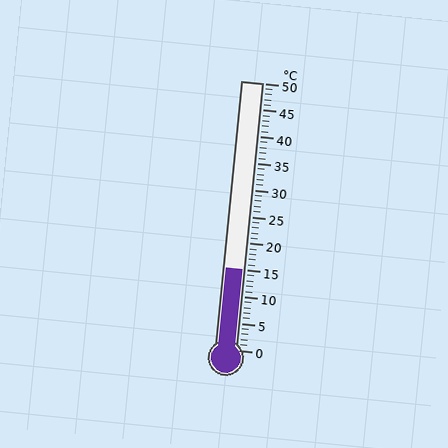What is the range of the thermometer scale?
The thermometer scale ranges from 0°C to 50°C.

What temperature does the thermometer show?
The thermometer shows approximately 15°C.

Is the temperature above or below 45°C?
The temperature is below 45°C.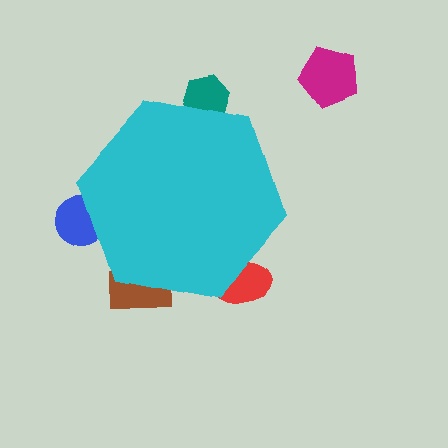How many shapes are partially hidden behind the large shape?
4 shapes are partially hidden.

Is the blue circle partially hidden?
Yes, the blue circle is partially hidden behind the cyan hexagon.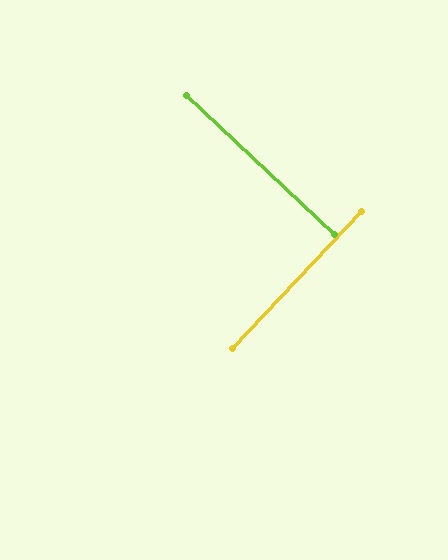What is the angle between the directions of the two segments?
Approximately 90 degrees.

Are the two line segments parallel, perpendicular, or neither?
Perpendicular — they meet at approximately 90°.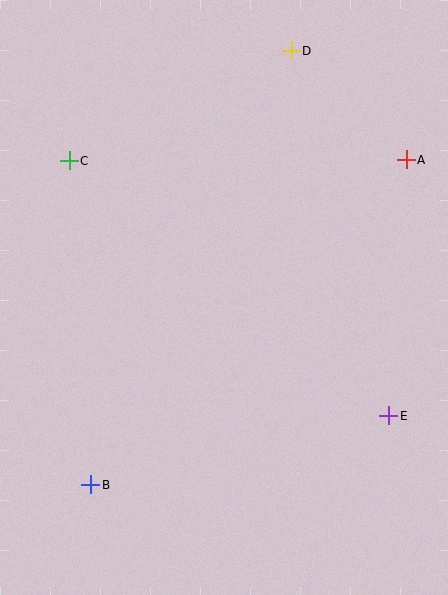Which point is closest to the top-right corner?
Point D is closest to the top-right corner.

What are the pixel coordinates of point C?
Point C is at (69, 161).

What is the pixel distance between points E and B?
The distance between E and B is 306 pixels.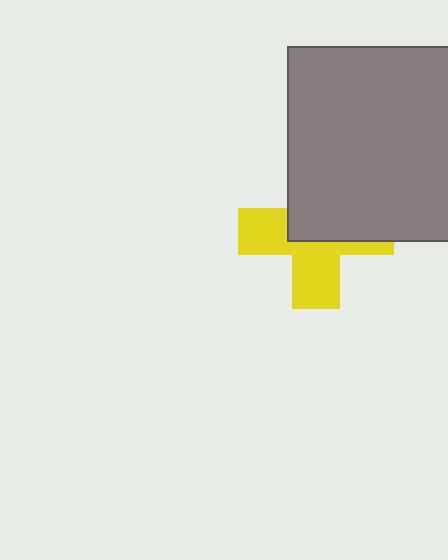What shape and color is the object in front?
The object in front is a gray square.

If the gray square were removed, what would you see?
You would see the complete yellow cross.